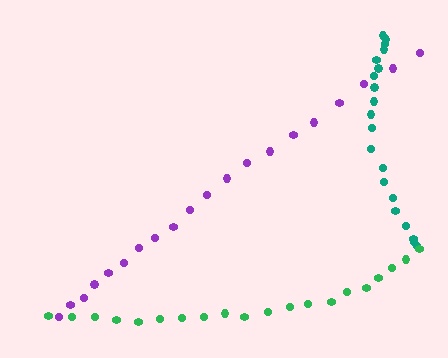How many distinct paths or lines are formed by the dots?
There are 3 distinct paths.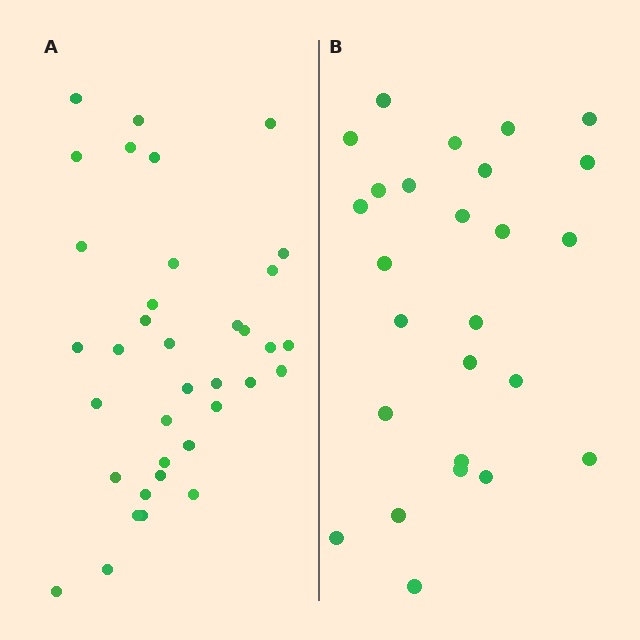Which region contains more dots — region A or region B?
Region A (the left region) has more dots.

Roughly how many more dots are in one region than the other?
Region A has roughly 10 or so more dots than region B.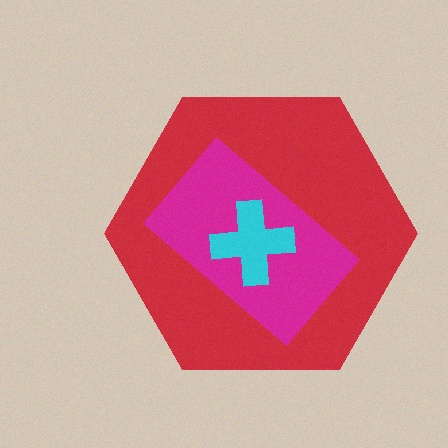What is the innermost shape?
The cyan cross.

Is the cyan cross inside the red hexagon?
Yes.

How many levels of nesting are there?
3.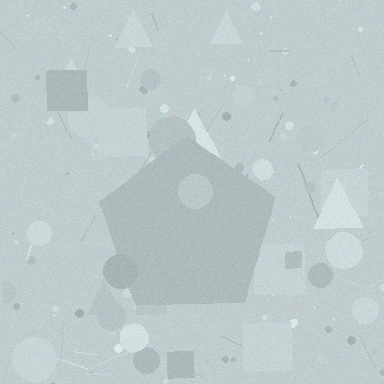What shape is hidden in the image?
A pentagon is hidden in the image.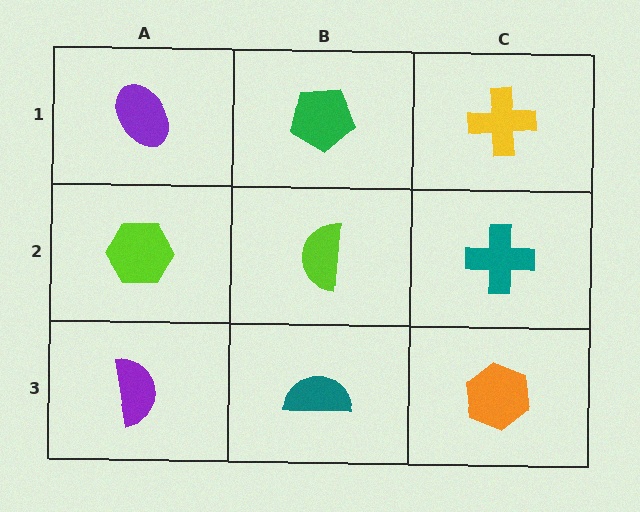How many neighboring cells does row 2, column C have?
3.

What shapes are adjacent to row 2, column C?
A yellow cross (row 1, column C), an orange hexagon (row 3, column C), a lime semicircle (row 2, column B).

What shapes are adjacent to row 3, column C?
A teal cross (row 2, column C), a teal semicircle (row 3, column B).